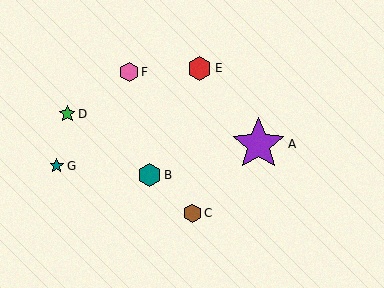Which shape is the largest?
The purple star (labeled A) is the largest.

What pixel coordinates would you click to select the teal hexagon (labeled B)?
Click at (150, 175) to select the teal hexagon B.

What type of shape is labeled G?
Shape G is a teal star.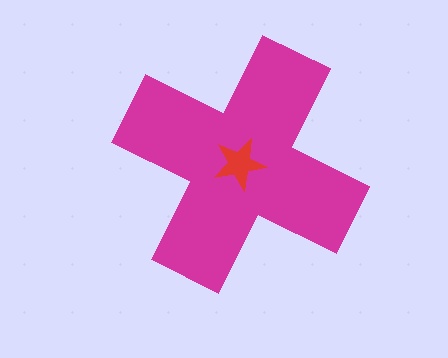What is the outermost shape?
The magenta cross.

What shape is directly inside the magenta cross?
The red star.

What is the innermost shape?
The red star.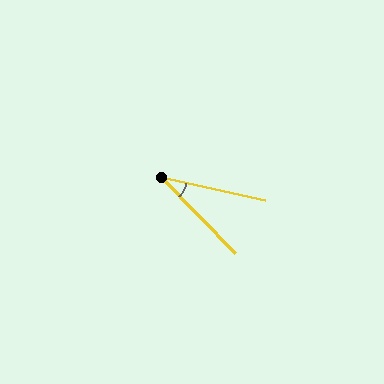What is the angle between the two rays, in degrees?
Approximately 33 degrees.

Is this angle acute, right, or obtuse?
It is acute.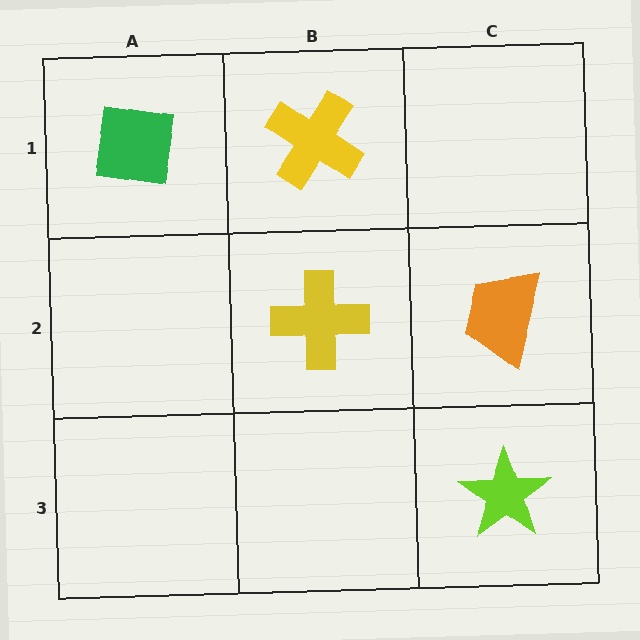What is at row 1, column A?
A green square.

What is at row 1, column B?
A yellow cross.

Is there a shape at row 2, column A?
No, that cell is empty.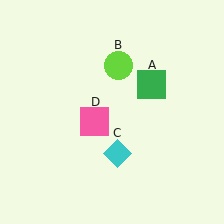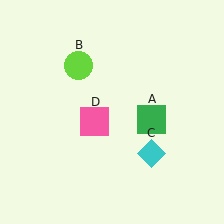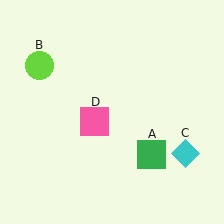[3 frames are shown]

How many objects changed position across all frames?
3 objects changed position: green square (object A), lime circle (object B), cyan diamond (object C).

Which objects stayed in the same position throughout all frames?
Pink square (object D) remained stationary.